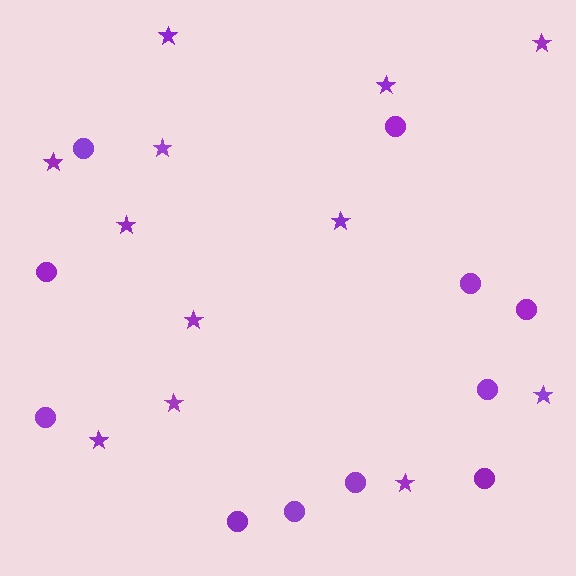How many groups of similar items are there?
There are 2 groups: one group of circles (11) and one group of stars (12).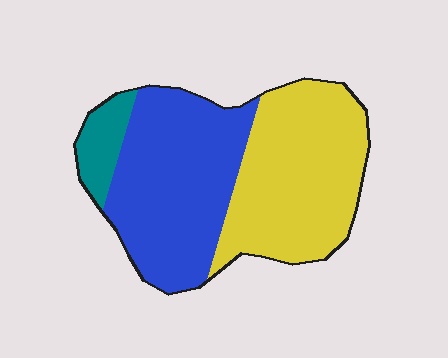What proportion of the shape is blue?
Blue covers 46% of the shape.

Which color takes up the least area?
Teal, at roughly 10%.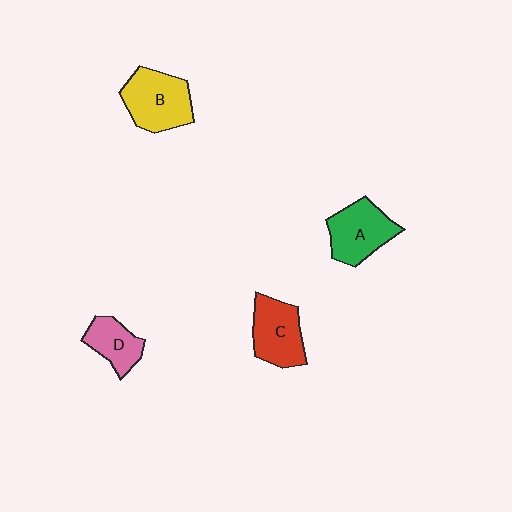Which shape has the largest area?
Shape B (yellow).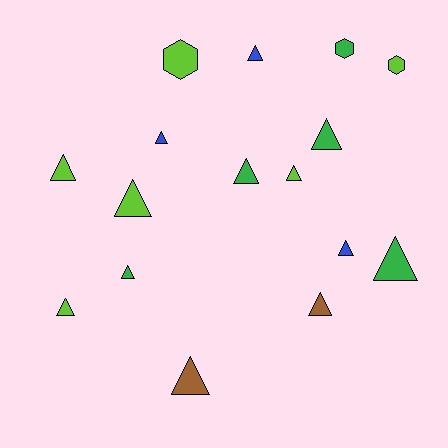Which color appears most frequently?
Lime, with 6 objects.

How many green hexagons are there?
There is 1 green hexagon.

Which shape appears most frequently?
Triangle, with 13 objects.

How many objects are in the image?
There are 16 objects.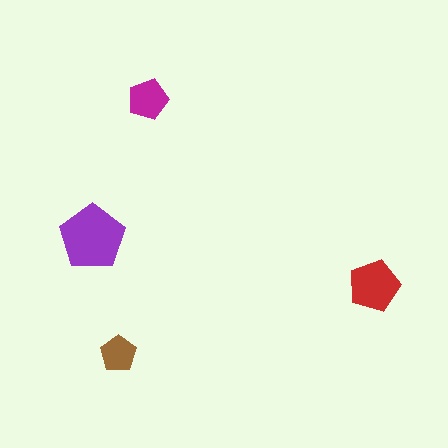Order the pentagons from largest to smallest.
the purple one, the red one, the magenta one, the brown one.